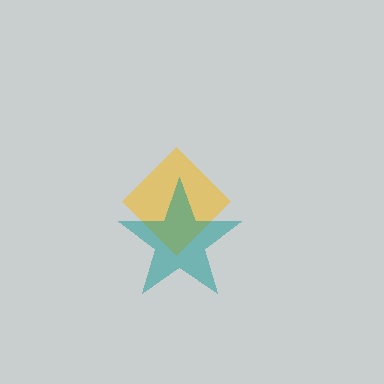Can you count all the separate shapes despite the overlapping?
Yes, there are 2 separate shapes.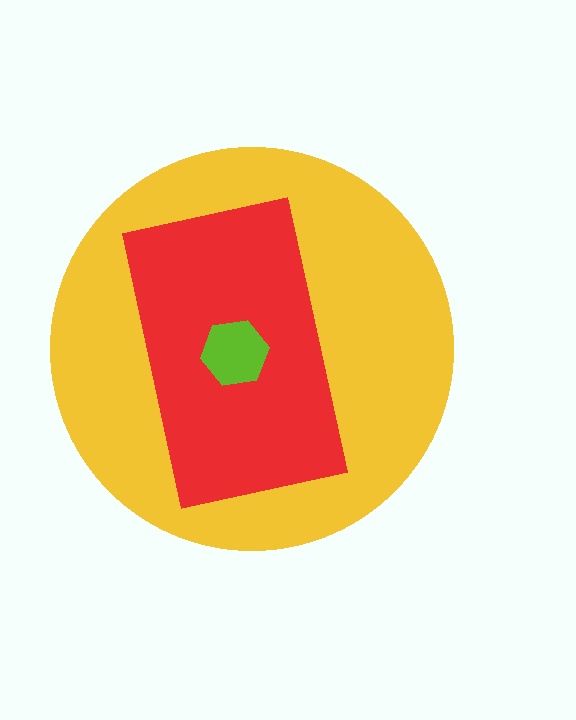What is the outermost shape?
The yellow circle.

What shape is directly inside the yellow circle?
The red rectangle.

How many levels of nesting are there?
3.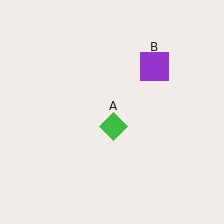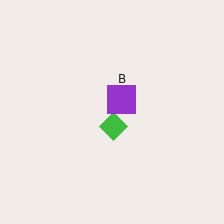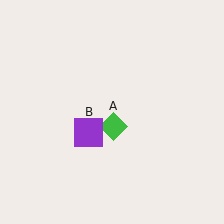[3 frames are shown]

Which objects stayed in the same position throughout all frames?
Green diamond (object A) remained stationary.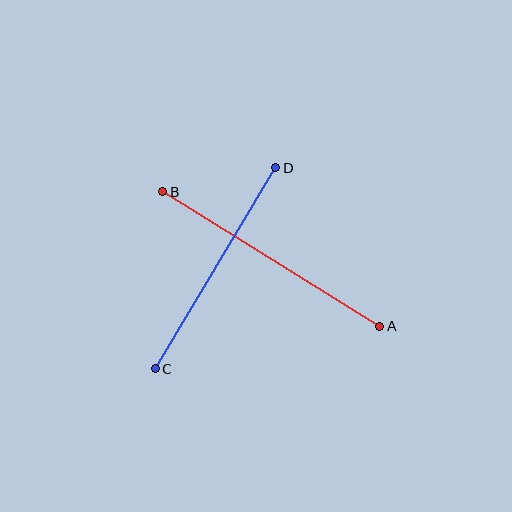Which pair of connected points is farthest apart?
Points A and B are farthest apart.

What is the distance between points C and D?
The distance is approximately 234 pixels.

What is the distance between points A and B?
The distance is approximately 255 pixels.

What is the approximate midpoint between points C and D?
The midpoint is at approximately (215, 268) pixels.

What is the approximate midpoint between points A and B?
The midpoint is at approximately (271, 259) pixels.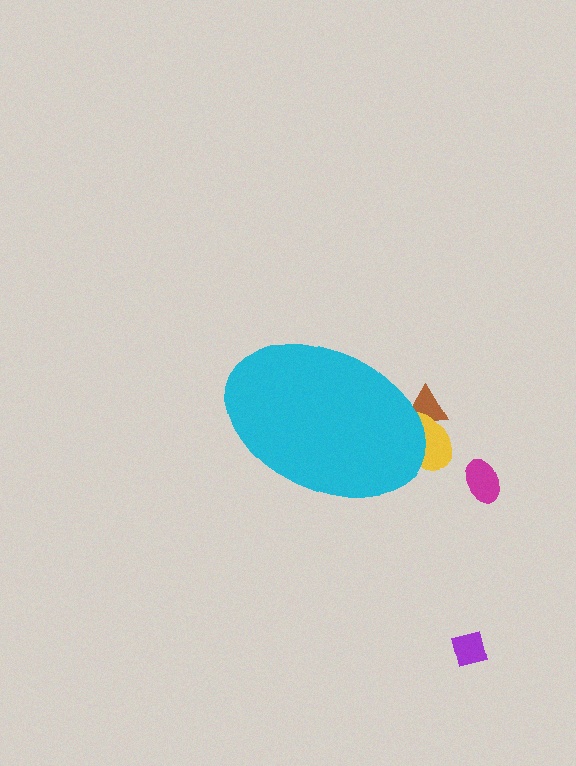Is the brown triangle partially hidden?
Yes, the brown triangle is partially hidden behind the cyan ellipse.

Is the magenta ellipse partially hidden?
No, the magenta ellipse is fully visible.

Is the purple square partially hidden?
No, the purple square is fully visible.